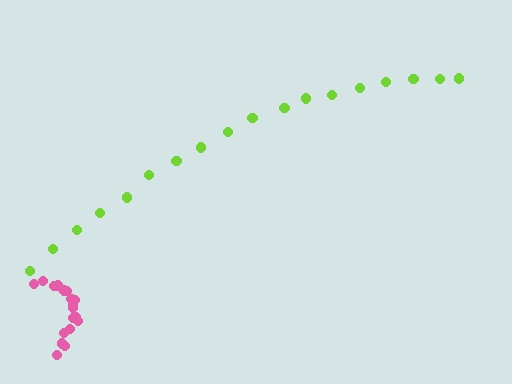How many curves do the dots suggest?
There are 2 distinct paths.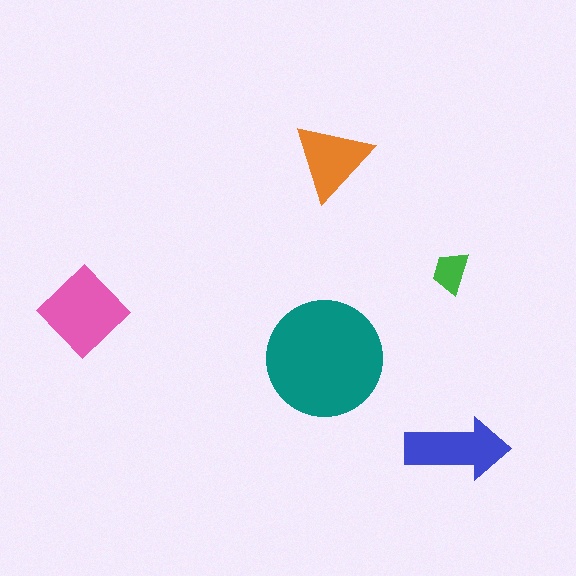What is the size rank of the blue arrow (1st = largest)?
3rd.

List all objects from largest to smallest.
The teal circle, the pink diamond, the blue arrow, the orange triangle, the green trapezoid.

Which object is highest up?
The orange triangle is topmost.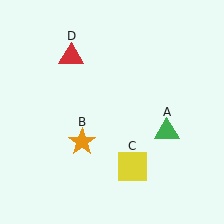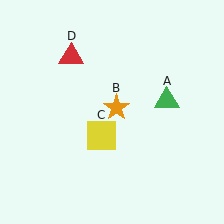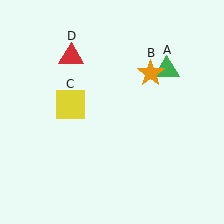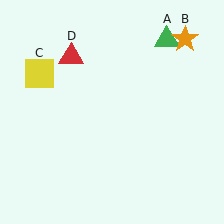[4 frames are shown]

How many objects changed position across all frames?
3 objects changed position: green triangle (object A), orange star (object B), yellow square (object C).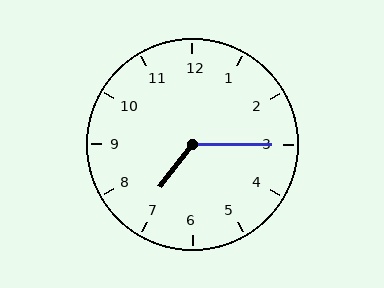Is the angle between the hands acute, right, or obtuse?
It is obtuse.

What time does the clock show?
7:15.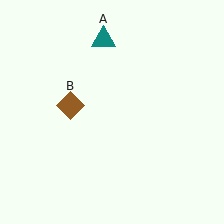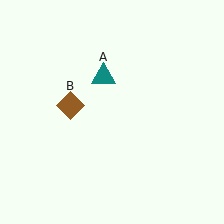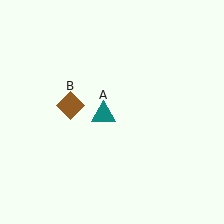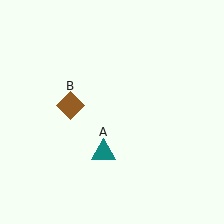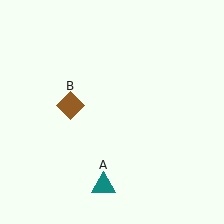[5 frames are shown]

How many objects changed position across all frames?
1 object changed position: teal triangle (object A).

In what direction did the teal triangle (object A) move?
The teal triangle (object A) moved down.